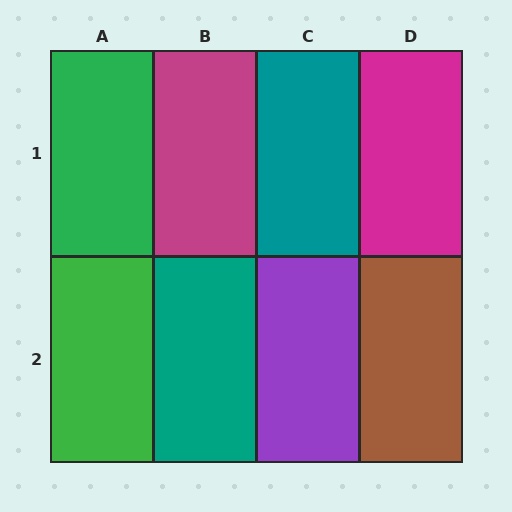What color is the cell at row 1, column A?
Green.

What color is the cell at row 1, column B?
Magenta.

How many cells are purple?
1 cell is purple.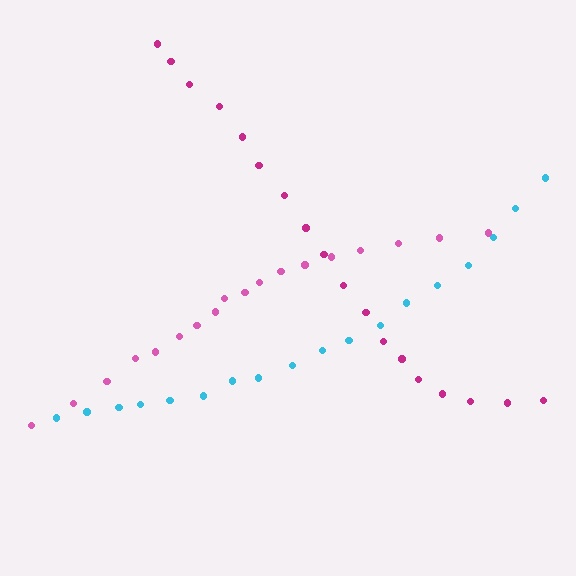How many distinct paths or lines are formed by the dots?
There are 3 distinct paths.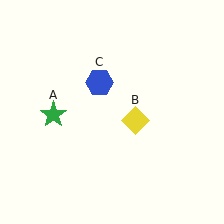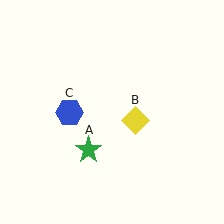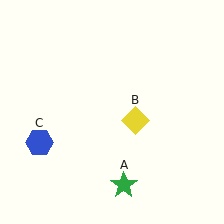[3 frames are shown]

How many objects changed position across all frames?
2 objects changed position: green star (object A), blue hexagon (object C).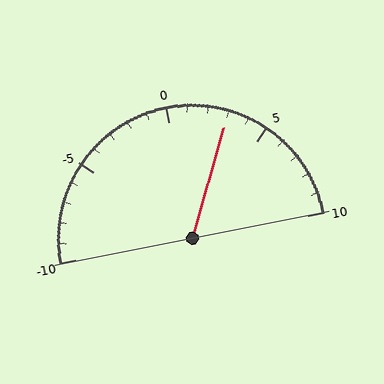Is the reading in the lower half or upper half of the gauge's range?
The reading is in the upper half of the range (-10 to 10).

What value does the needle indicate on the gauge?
The needle indicates approximately 3.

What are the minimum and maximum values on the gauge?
The gauge ranges from -10 to 10.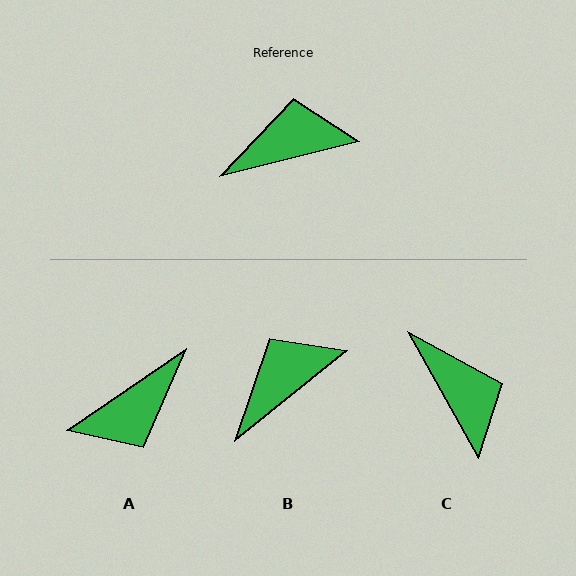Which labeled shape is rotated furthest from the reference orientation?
A, about 159 degrees away.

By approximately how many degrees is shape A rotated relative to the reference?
Approximately 159 degrees clockwise.